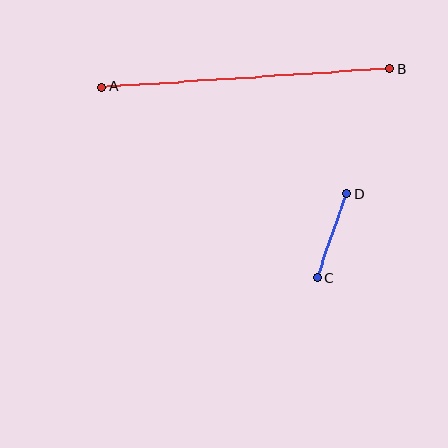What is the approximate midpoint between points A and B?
The midpoint is at approximately (246, 78) pixels.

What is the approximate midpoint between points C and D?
The midpoint is at approximately (332, 236) pixels.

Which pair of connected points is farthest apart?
Points A and B are farthest apart.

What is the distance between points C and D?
The distance is approximately 88 pixels.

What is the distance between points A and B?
The distance is approximately 288 pixels.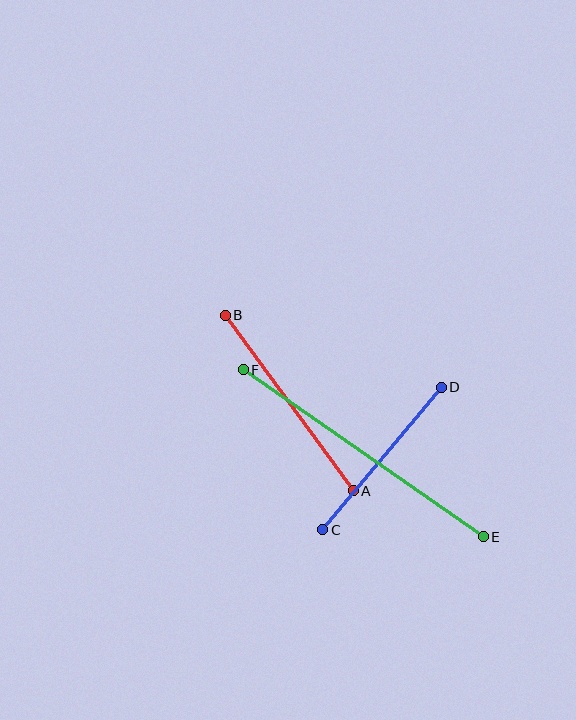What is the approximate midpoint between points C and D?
The midpoint is at approximately (382, 458) pixels.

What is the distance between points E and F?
The distance is approximately 292 pixels.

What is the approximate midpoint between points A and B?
The midpoint is at approximately (289, 403) pixels.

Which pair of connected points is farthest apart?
Points E and F are farthest apart.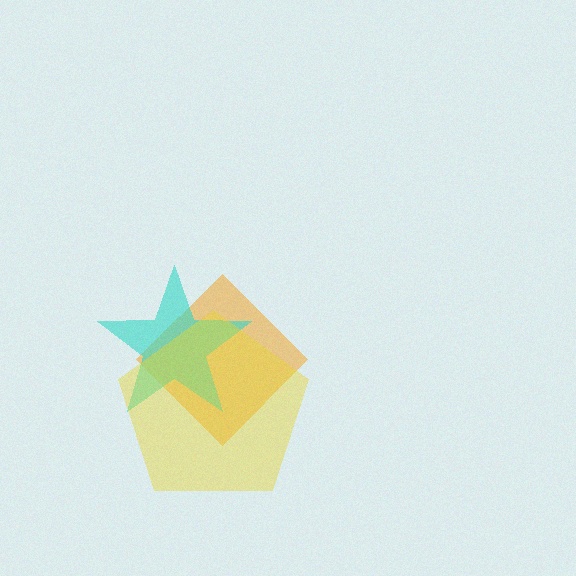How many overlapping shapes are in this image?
There are 3 overlapping shapes in the image.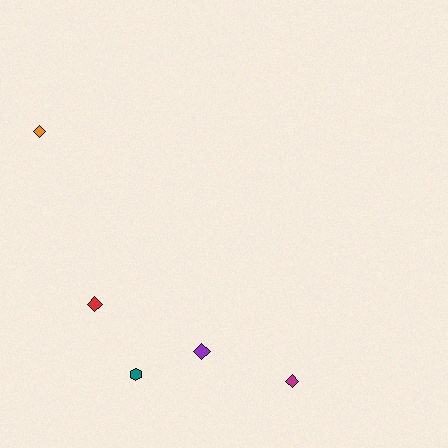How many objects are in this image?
There are 5 objects.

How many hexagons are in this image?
There is 1 hexagon.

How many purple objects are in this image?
There is 1 purple object.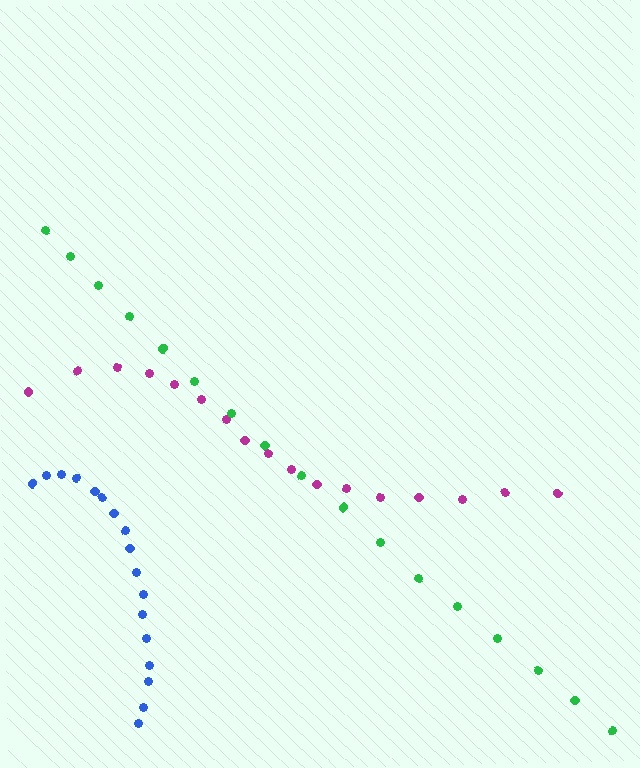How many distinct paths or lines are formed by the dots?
There are 3 distinct paths.